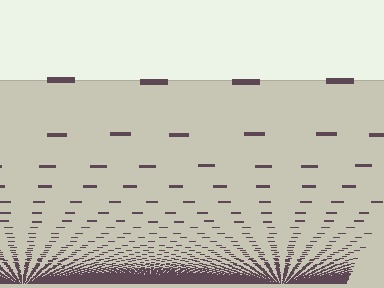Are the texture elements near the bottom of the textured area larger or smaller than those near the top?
Smaller. The gradient is inverted — elements near the bottom are smaller and denser.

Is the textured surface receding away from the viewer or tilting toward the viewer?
The surface appears to tilt toward the viewer. Texture elements get larger and sparser toward the top.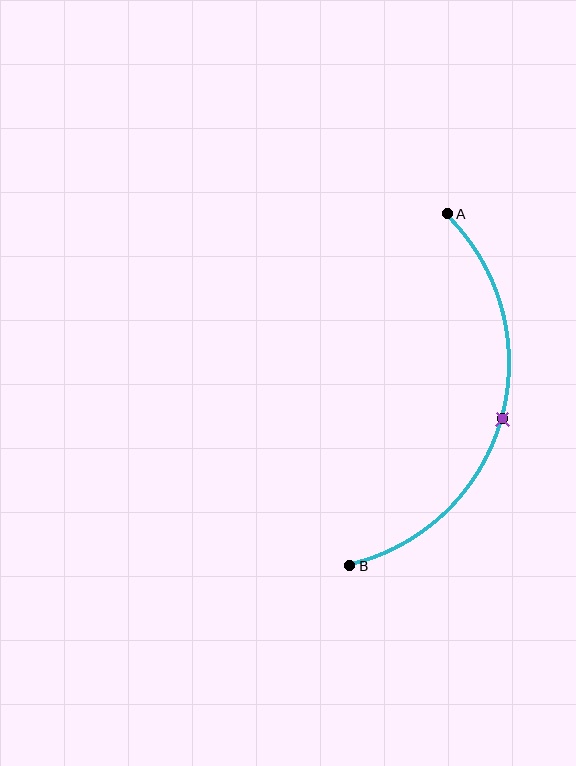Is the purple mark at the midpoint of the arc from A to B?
Yes. The purple mark lies on the arc at equal arc-length from both A and B — it is the arc midpoint.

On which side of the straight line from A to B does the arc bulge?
The arc bulges to the right of the straight line connecting A and B.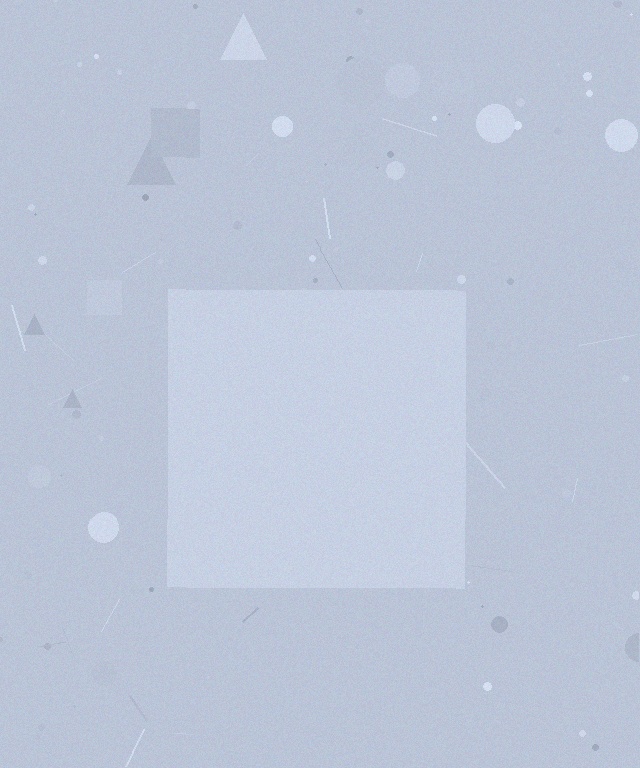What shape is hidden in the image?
A square is hidden in the image.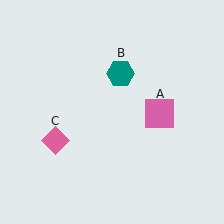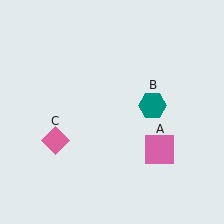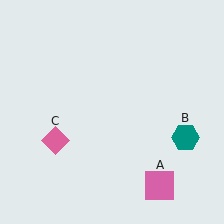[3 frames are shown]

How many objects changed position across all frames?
2 objects changed position: pink square (object A), teal hexagon (object B).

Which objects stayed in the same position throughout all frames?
Pink diamond (object C) remained stationary.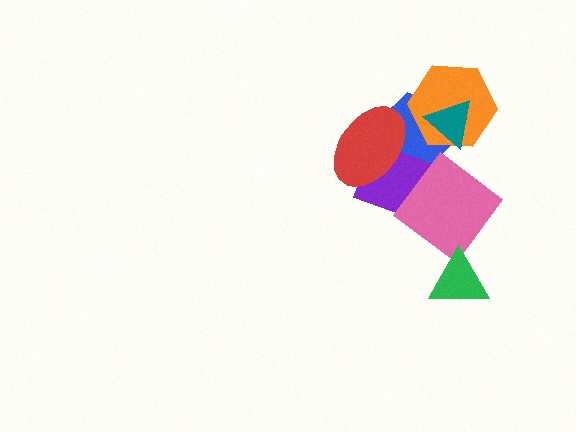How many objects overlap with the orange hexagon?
2 objects overlap with the orange hexagon.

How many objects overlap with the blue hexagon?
4 objects overlap with the blue hexagon.